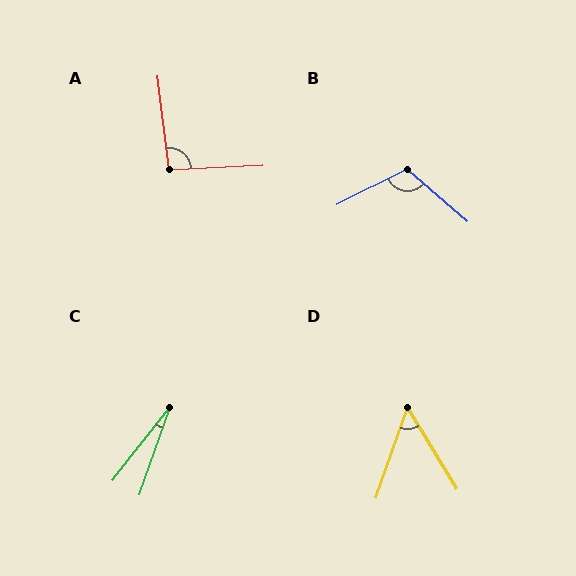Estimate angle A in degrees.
Approximately 94 degrees.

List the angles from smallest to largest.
C (19°), D (50°), A (94°), B (113°).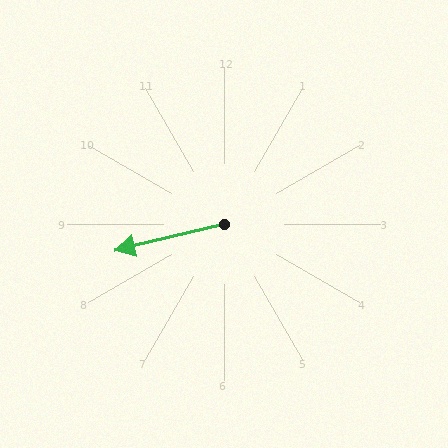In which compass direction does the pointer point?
West.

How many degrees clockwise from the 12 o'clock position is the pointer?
Approximately 257 degrees.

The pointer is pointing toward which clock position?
Roughly 9 o'clock.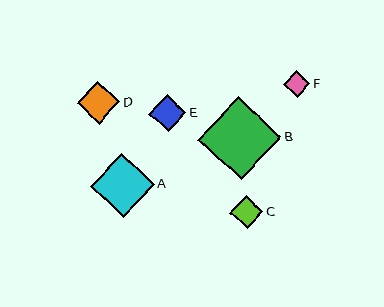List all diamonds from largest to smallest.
From largest to smallest: B, A, D, E, C, F.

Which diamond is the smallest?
Diamond F is the smallest with a size of approximately 27 pixels.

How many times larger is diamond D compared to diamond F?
Diamond D is approximately 1.6 times the size of diamond F.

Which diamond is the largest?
Diamond B is the largest with a size of approximately 83 pixels.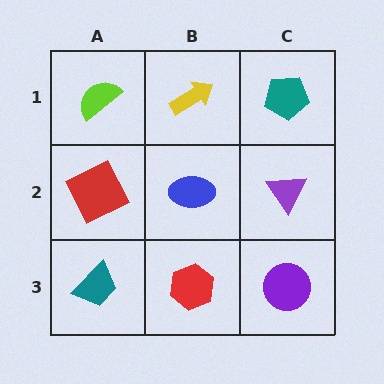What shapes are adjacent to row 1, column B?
A blue ellipse (row 2, column B), a lime semicircle (row 1, column A), a teal pentagon (row 1, column C).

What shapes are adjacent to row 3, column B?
A blue ellipse (row 2, column B), a teal trapezoid (row 3, column A), a purple circle (row 3, column C).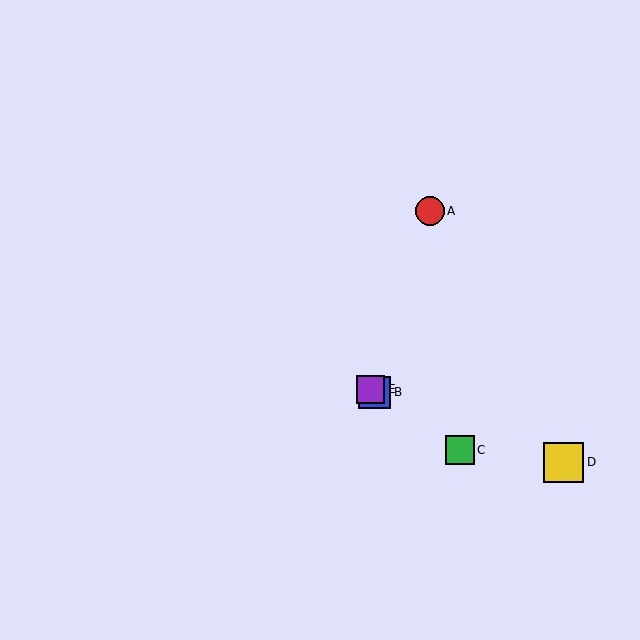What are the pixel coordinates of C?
Object C is at (460, 450).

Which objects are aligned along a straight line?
Objects B, C, E are aligned along a straight line.